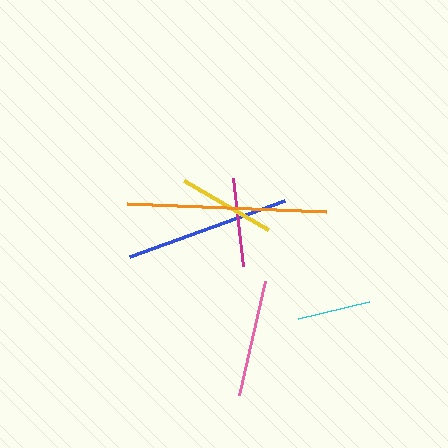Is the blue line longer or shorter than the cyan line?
The blue line is longer than the cyan line.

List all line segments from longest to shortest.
From longest to shortest: orange, blue, pink, yellow, magenta, cyan.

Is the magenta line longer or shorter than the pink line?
The pink line is longer than the magenta line.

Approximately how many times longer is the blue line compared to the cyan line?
The blue line is approximately 2.2 times the length of the cyan line.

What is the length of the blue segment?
The blue segment is approximately 165 pixels long.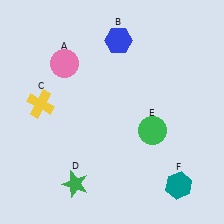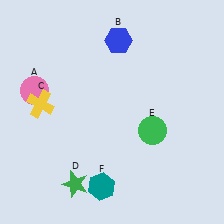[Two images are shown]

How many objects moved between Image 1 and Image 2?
2 objects moved between the two images.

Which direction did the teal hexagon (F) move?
The teal hexagon (F) moved left.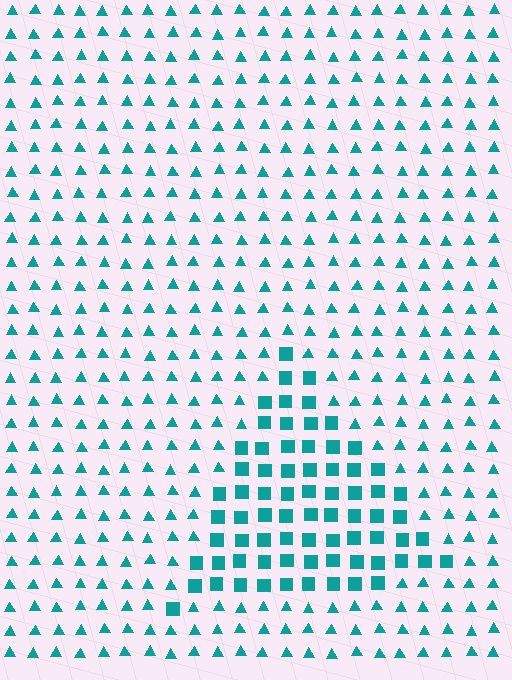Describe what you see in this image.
The image is filled with small teal elements arranged in a uniform grid. A triangle-shaped region contains squares, while the surrounding area contains triangles. The boundary is defined purely by the change in element shape.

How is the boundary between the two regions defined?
The boundary is defined by a change in element shape: squares inside vs. triangles outside. All elements share the same color and spacing.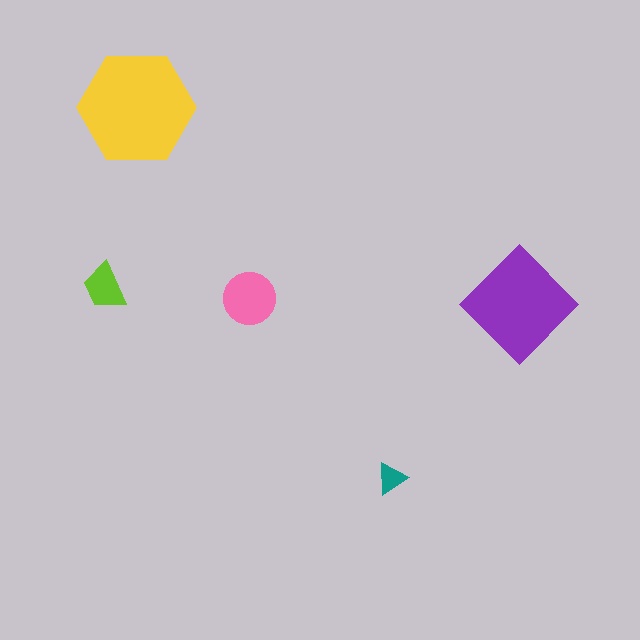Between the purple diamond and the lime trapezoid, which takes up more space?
The purple diamond.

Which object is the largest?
The yellow hexagon.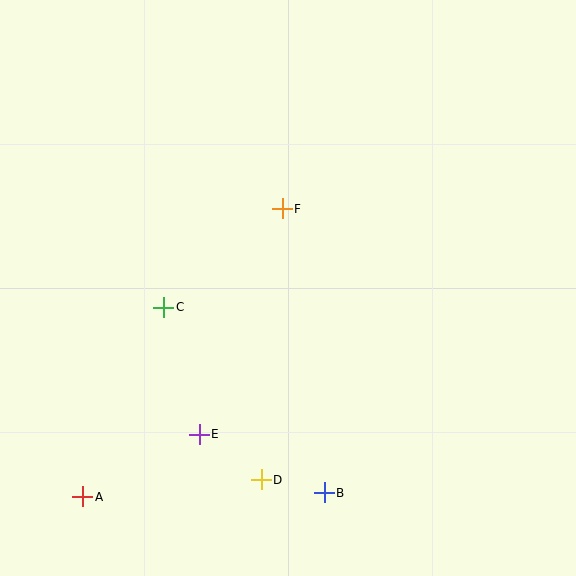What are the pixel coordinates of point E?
Point E is at (199, 434).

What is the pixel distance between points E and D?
The distance between E and D is 77 pixels.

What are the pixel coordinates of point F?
Point F is at (282, 209).